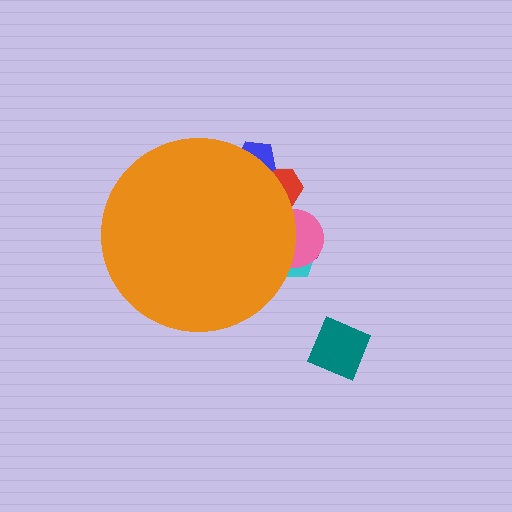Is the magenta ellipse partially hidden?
Yes, the magenta ellipse is partially hidden behind the orange circle.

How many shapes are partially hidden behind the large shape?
5 shapes are partially hidden.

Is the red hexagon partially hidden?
Yes, the red hexagon is partially hidden behind the orange circle.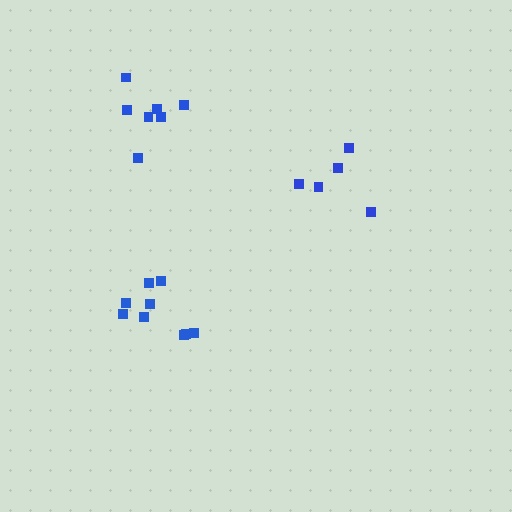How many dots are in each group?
Group 1: 7 dots, Group 2: 10 dots, Group 3: 5 dots (22 total).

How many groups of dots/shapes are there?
There are 3 groups.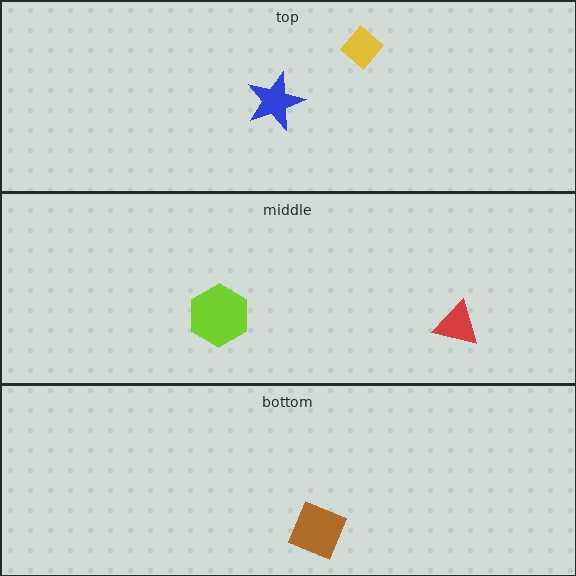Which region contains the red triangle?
The middle region.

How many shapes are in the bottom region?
1.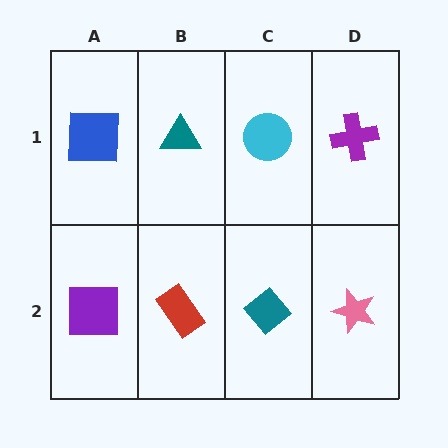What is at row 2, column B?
A red rectangle.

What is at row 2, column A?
A purple square.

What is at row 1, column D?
A purple cross.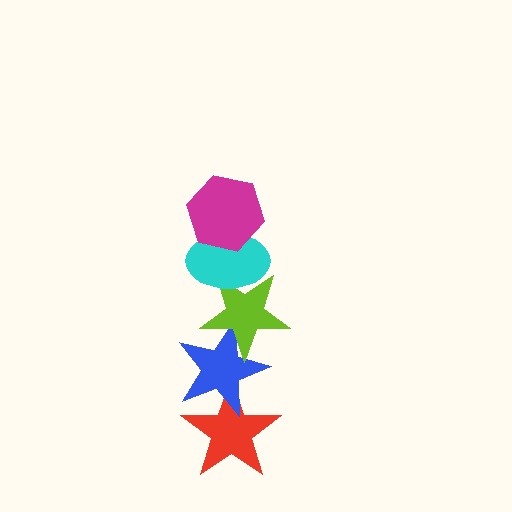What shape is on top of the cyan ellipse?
The magenta hexagon is on top of the cyan ellipse.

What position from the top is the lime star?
The lime star is 3rd from the top.